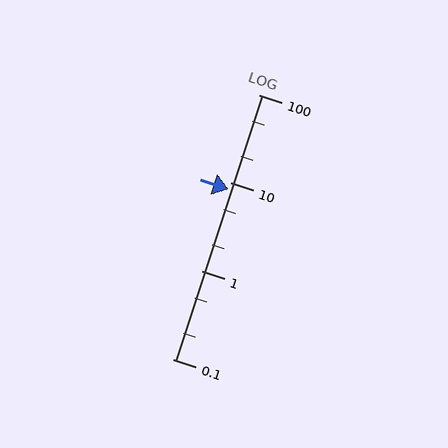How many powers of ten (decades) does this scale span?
The scale spans 3 decades, from 0.1 to 100.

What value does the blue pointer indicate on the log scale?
The pointer indicates approximately 8.5.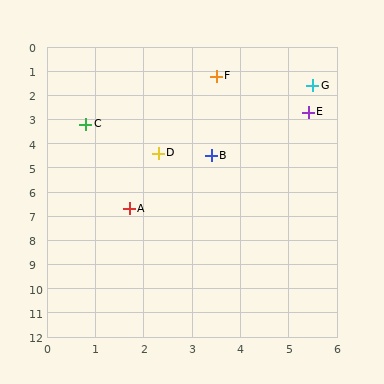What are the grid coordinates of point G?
Point G is at approximately (5.5, 1.6).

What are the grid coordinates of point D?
Point D is at approximately (2.3, 4.4).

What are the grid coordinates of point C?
Point C is at approximately (0.8, 3.2).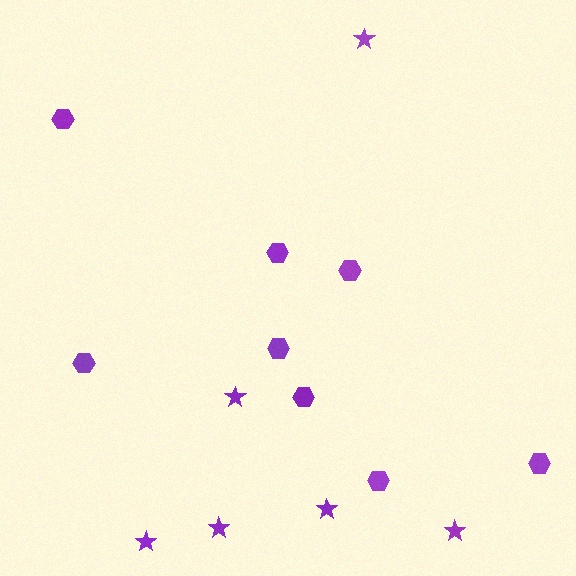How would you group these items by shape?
There are 2 groups: one group of hexagons (8) and one group of stars (6).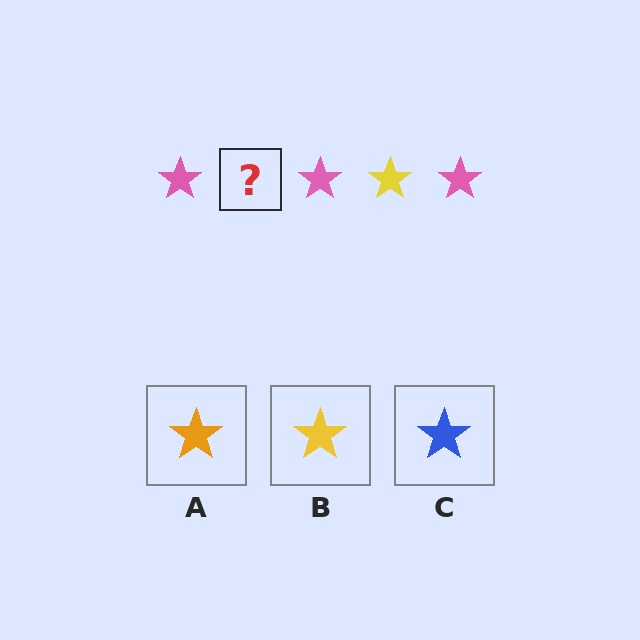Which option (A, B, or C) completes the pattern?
B.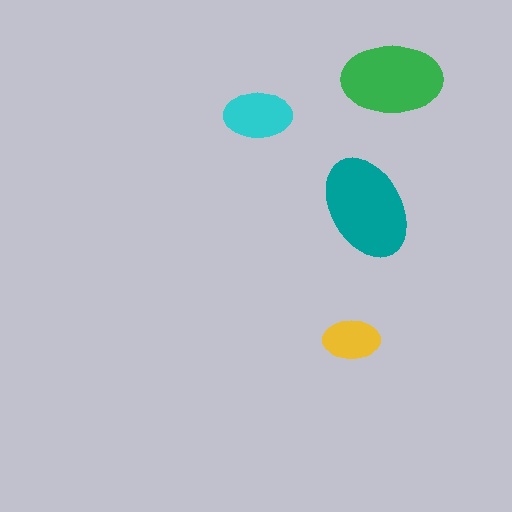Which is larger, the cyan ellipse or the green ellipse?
The green one.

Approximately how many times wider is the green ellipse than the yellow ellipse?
About 2 times wider.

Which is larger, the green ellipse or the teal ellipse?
The teal one.